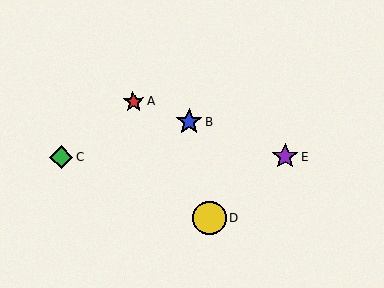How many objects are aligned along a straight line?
3 objects (A, B, E) are aligned along a straight line.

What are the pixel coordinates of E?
Object E is at (285, 157).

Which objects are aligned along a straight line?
Objects A, B, E are aligned along a straight line.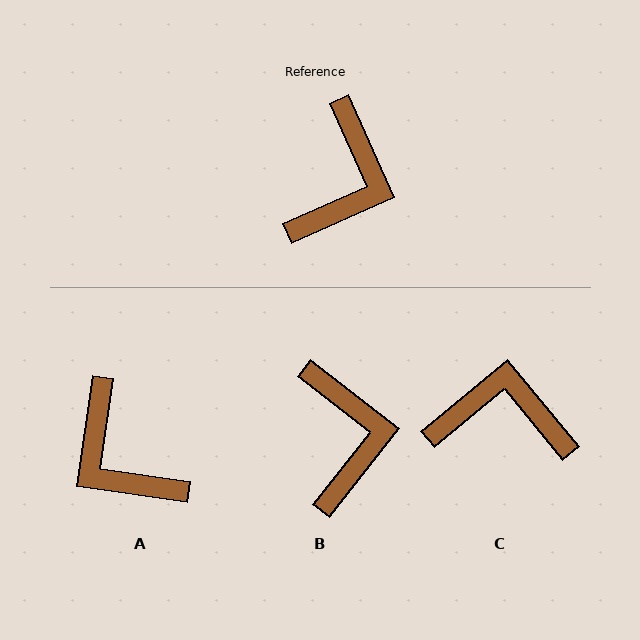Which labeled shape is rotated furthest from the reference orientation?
A, about 122 degrees away.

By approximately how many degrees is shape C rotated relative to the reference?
Approximately 106 degrees counter-clockwise.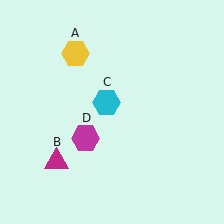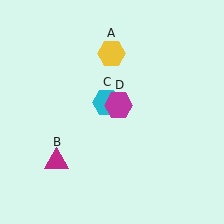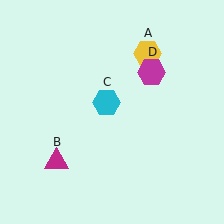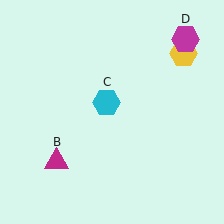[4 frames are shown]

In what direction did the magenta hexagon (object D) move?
The magenta hexagon (object D) moved up and to the right.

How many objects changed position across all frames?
2 objects changed position: yellow hexagon (object A), magenta hexagon (object D).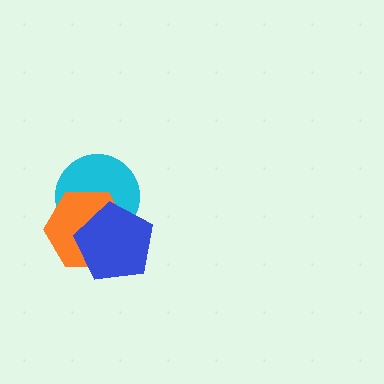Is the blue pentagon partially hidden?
No, no other shape covers it.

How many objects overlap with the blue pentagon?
2 objects overlap with the blue pentagon.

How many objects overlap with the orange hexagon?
2 objects overlap with the orange hexagon.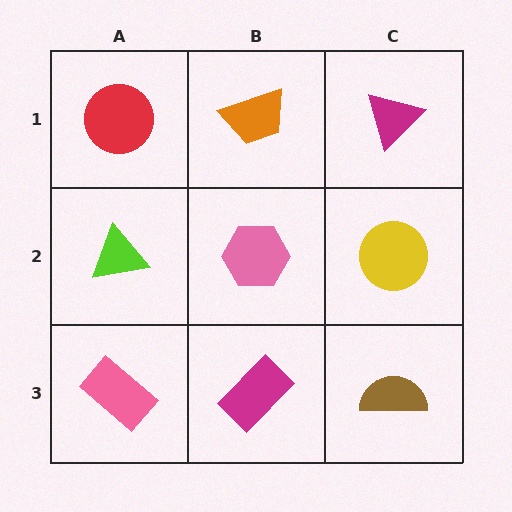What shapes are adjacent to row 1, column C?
A yellow circle (row 2, column C), an orange trapezoid (row 1, column B).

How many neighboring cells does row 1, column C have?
2.